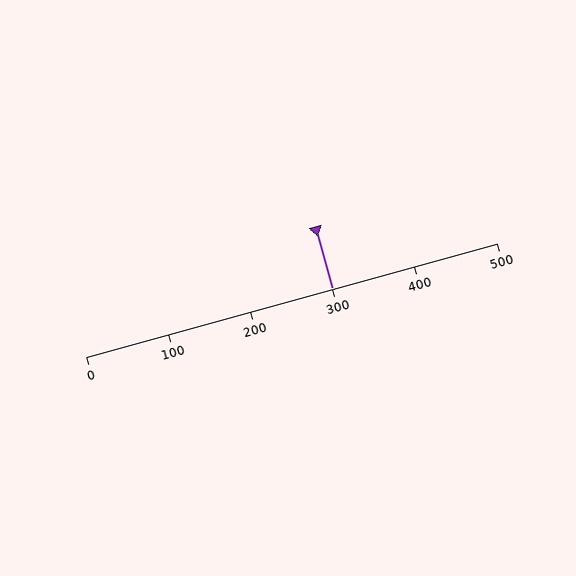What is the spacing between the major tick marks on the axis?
The major ticks are spaced 100 apart.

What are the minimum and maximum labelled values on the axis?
The axis runs from 0 to 500.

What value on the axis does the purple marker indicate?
The marker indicates approximately 300.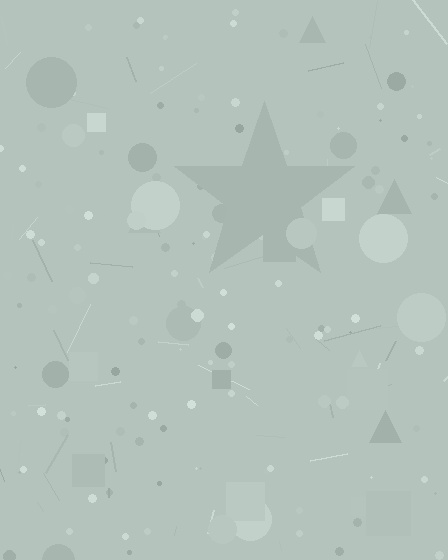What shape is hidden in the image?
A star is hidden in the image.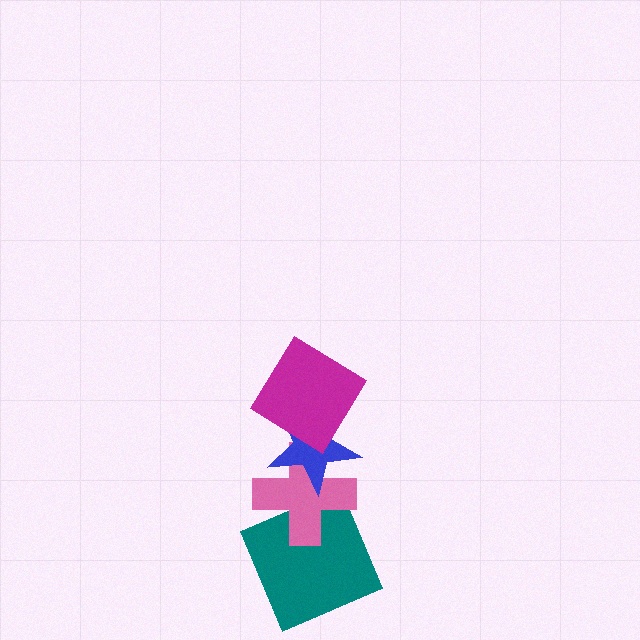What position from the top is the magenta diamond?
The magenta diamond is 1st from the top.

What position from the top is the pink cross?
The pink cross is 3rd from the top.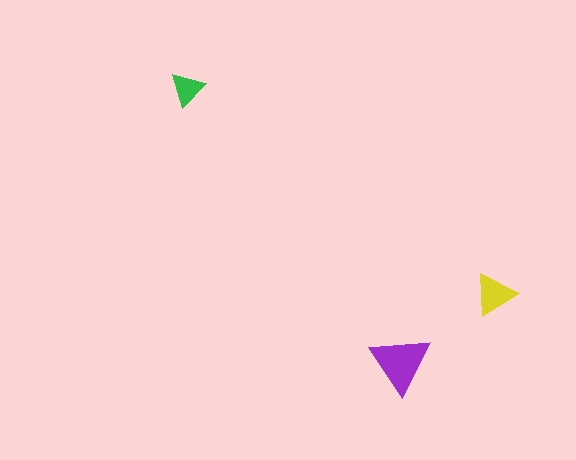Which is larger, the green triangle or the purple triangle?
The purple one.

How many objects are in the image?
There are 3 objects in the image.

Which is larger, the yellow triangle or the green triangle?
The yellow one.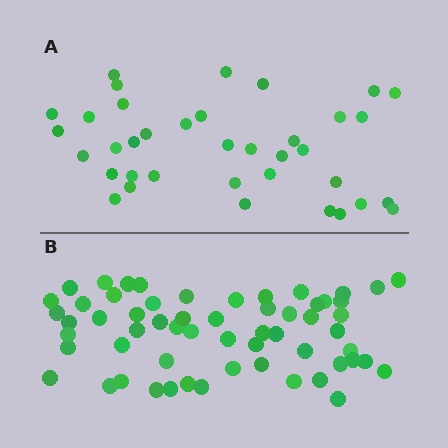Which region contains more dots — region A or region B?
Region B (the bottom region) has more dots.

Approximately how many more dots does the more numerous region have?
Region B has approximately 20 more dots than region A.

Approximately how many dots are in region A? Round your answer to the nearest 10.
About 40 dots. (The exact count is 37, which rounds to 40.)